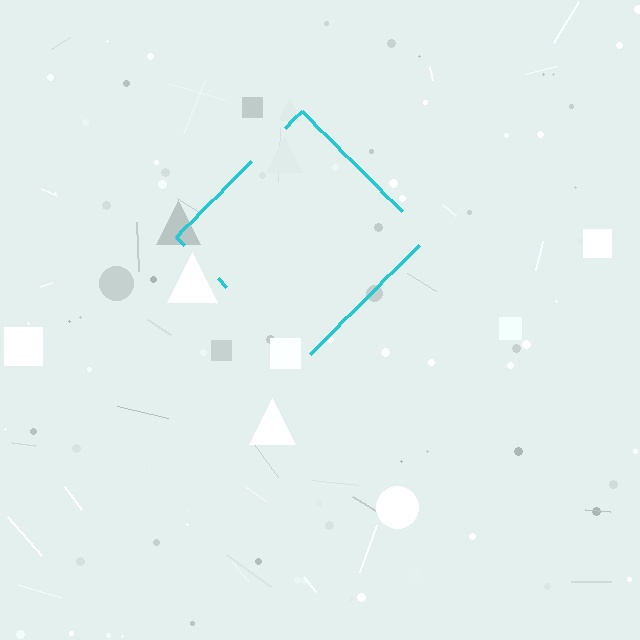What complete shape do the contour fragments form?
The contour fragments form a diamond.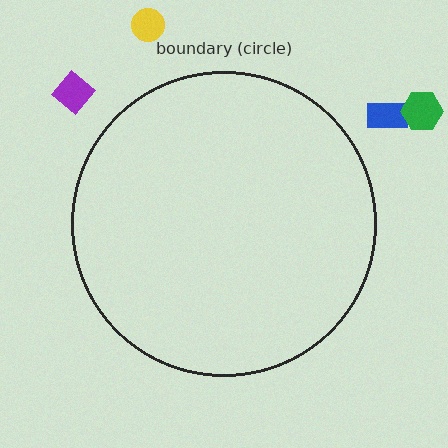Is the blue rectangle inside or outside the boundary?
Outside.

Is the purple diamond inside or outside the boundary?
Outside.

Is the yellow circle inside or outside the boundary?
Outside.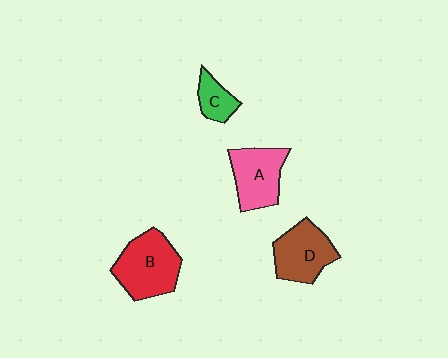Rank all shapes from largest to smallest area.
From largest to smallest: B (red), D (brown), A (pink), C (green).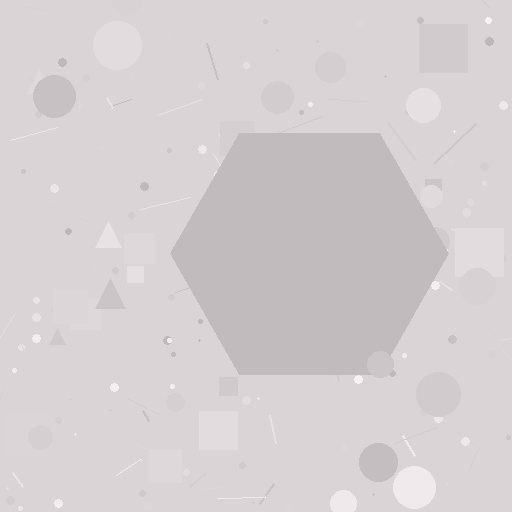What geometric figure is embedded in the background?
A hexagon is embedded in the background.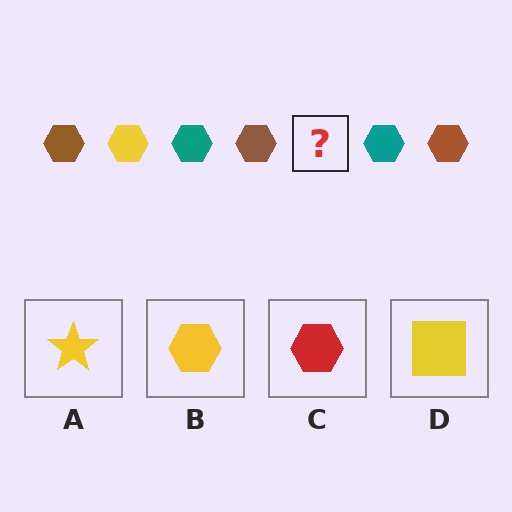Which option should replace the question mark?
Option B.